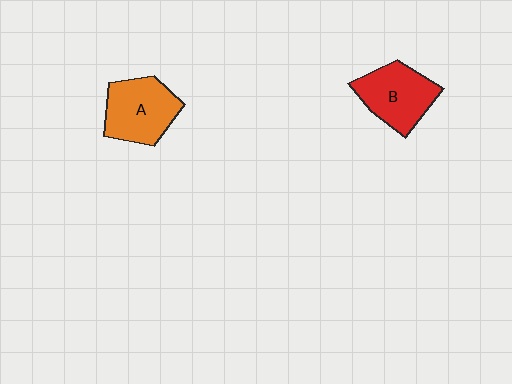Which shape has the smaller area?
Shape B (red).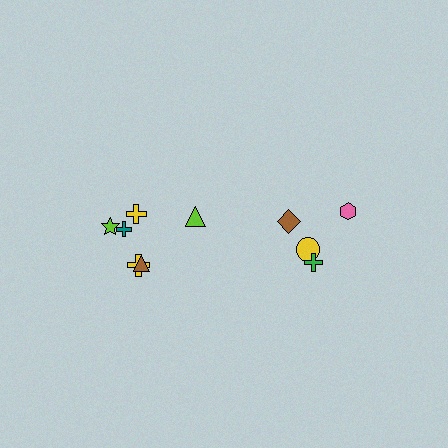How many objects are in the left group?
There are 6 objects.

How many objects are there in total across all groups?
There are 10 objects.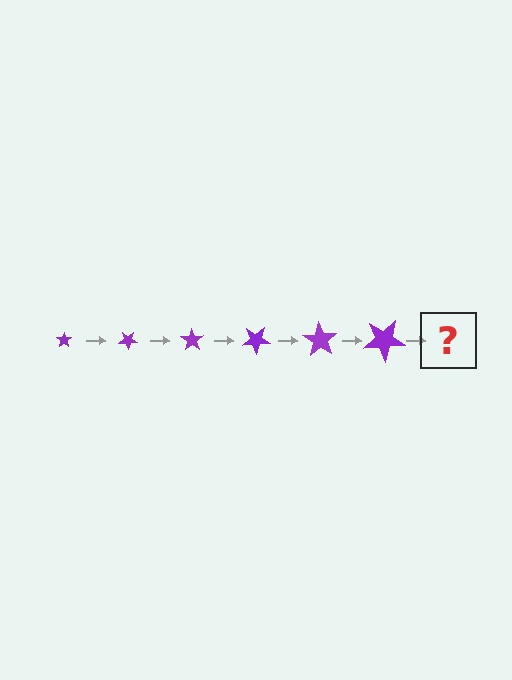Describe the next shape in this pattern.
It should be a star, larger than the previous one and rotated 210 degrees from the start.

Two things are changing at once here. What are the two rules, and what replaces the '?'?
The two rules are that the star grows larger each step and it rotates 35 degrees each step. The '?' should be a star, larger than the previous one and rotated 210 degrees from the start.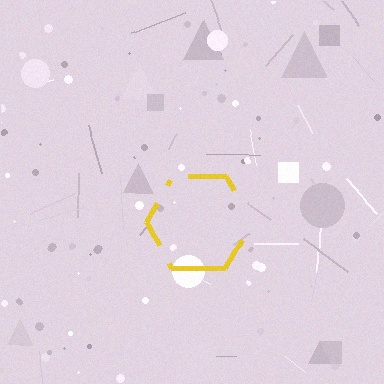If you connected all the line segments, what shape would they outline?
They would outline a hexagon.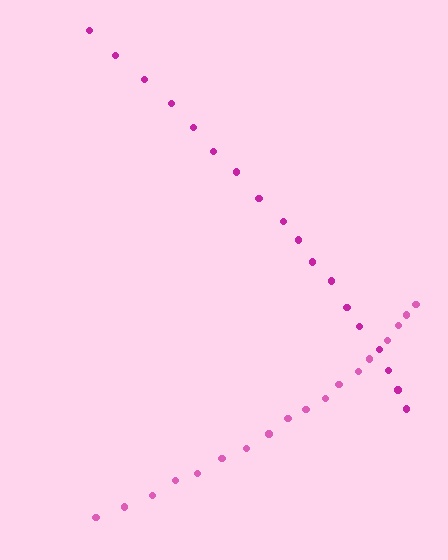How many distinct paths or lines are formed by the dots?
There are 2 distinct paths.